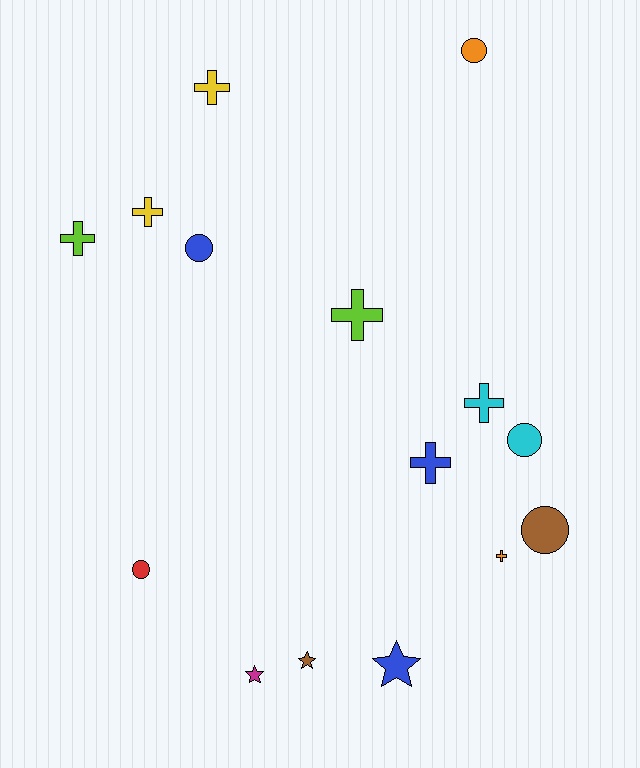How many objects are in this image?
There are 15 objects.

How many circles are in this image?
There are 5 circles.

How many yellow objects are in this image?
There are 2 yellow objects.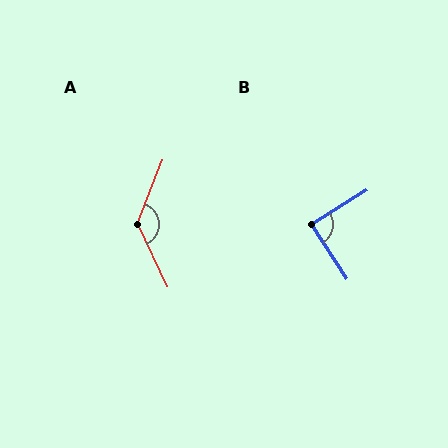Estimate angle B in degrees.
Approximately 89 degrees.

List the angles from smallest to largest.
B (89°), A (133°).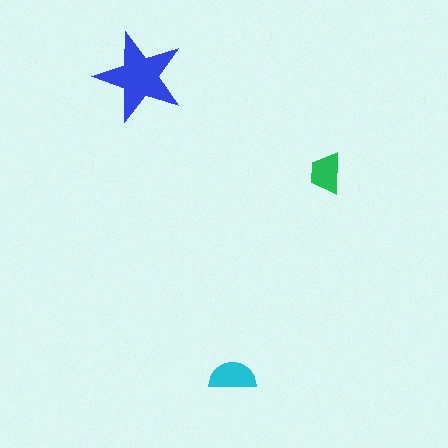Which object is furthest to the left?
The blue star is leftmost.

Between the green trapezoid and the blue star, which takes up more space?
The blue star.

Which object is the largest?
The blue star.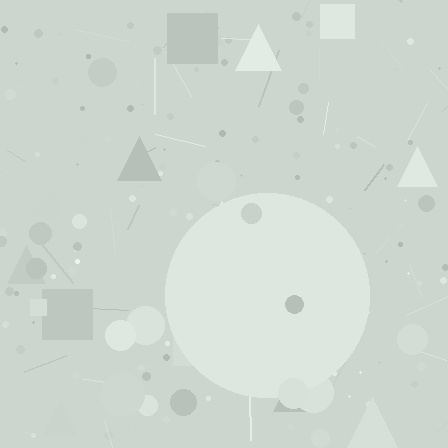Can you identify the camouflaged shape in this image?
The camouflaged shape is a circle.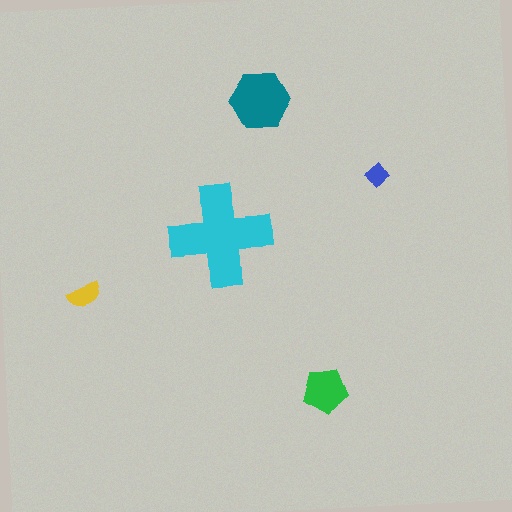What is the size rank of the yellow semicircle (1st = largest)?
4th.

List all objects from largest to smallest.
The cyan cross, the teal hexagon, the green pentagon, the yellow semicircle, the blue diamond.